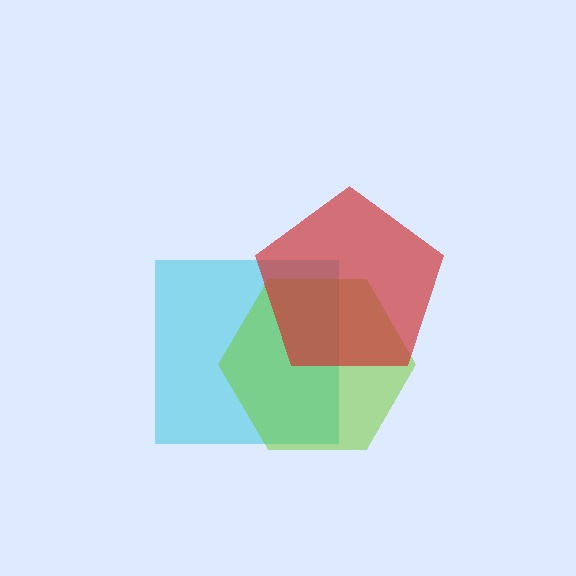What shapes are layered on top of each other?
The layered shapes are: a cyan square, a lime hexagon, a red pentagon.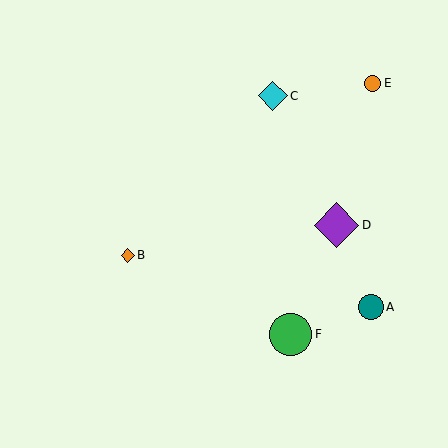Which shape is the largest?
The purple diamond (labeled D) is the largest.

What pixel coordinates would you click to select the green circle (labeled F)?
Click at (291, 334) to select the green circle F.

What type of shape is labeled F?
Shape F is a green circle.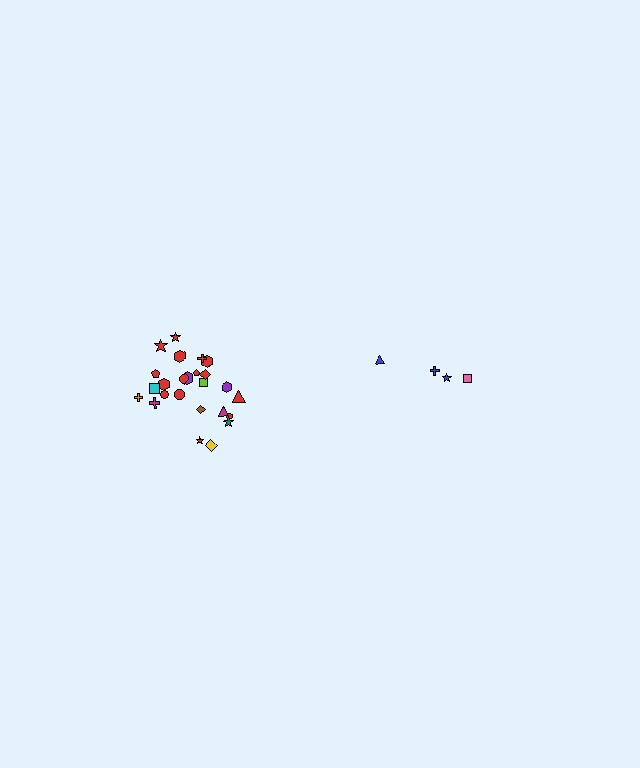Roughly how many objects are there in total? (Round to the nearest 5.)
Roughly 30 objects in total.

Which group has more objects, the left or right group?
The left group.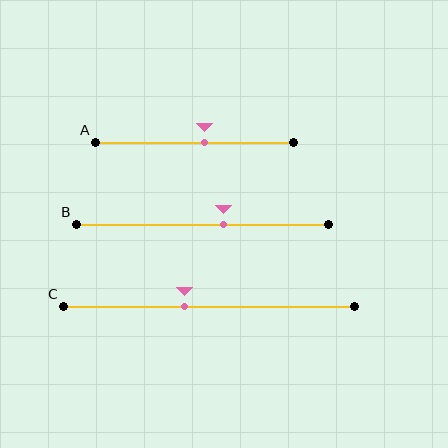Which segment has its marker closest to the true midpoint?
Segment A has its marker closest to the true midpoint.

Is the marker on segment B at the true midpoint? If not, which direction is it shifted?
No, the marker on segment B is shifted to the right by about 8% of the segment length.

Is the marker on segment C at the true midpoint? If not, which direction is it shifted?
No, the marker on segment C is shifted to the left by about 8% of the segment length.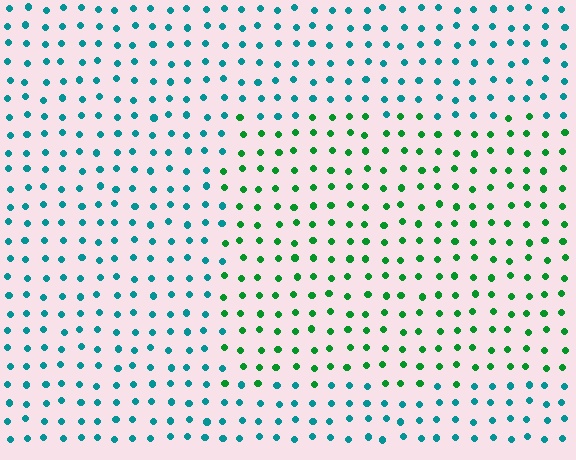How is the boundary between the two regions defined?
The boundary is defined purely by a slight shift in hue (about 46 degrees). Spacing, size, and orientation are identical on both sides.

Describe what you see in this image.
The image is filled with small teal elements in a uniform arrangement. A rectangle-shaped region is visible where the elements are tinted to a slightly different hue, forming a subtle color boundary.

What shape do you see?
I see a rectangle.